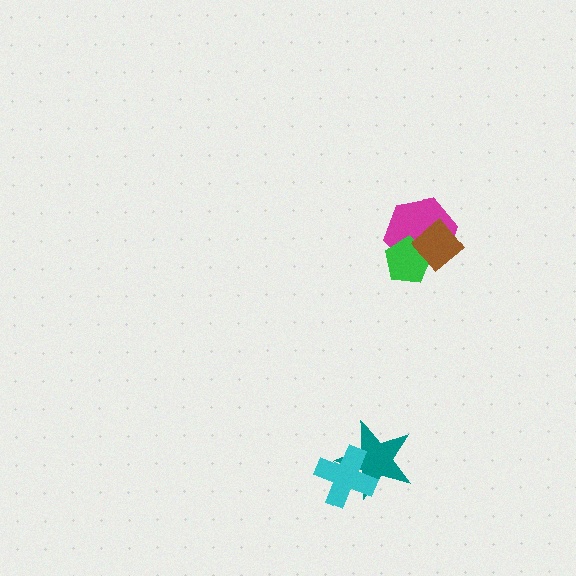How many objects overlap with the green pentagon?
2 objects overlap with the green pentagon.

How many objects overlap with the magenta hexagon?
2 objects overlap with the magenta hexagon.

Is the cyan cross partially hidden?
No, no other shape covers it.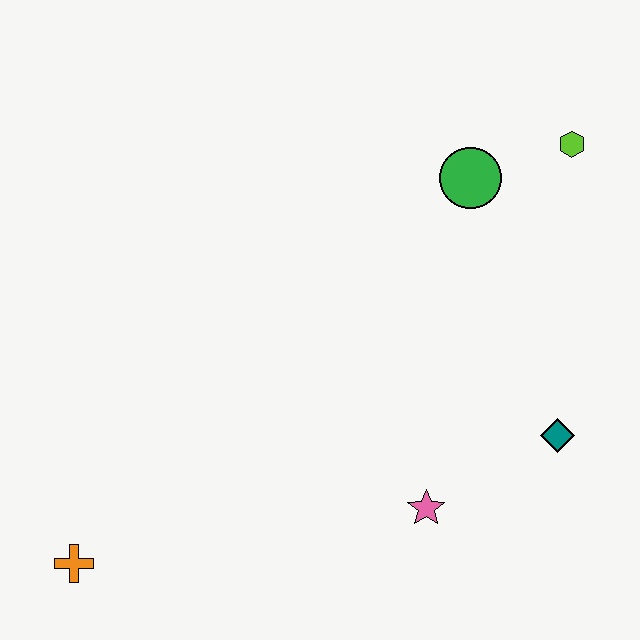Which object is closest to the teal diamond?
The pink star is closest to the teal diamond.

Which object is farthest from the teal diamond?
The orange cross is farthest from the teal diamond.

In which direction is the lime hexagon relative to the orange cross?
The lime hexagon is to the right of the orange cross.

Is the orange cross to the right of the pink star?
No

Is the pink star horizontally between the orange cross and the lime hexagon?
Yes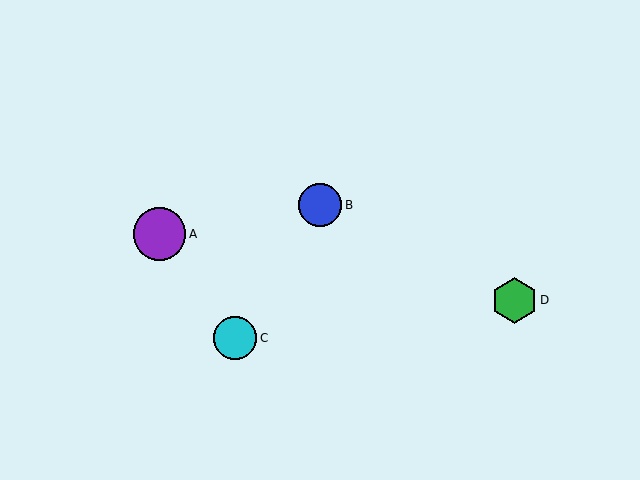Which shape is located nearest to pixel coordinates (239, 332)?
The cyan circle (labeled C) at (235, 338) is nearest to that location.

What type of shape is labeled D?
Shape D is a green hexagon.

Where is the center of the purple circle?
The center of the purple circle is at (160, 234).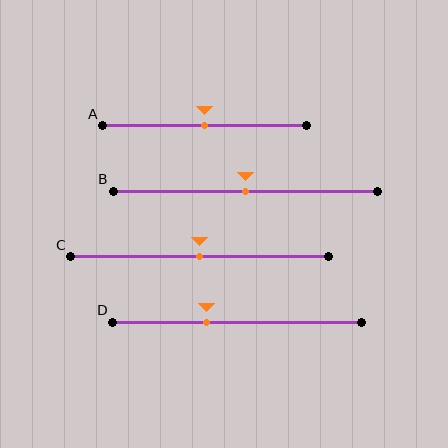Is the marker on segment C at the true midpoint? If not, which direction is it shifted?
Yes, the marker on segment C is at the true midpoint.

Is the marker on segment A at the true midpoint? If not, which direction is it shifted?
Yes, the marker on segment A is at the true midpoint.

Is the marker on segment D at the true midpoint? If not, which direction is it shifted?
No, the marker on segment D is shifted to the left by about 12% of the segment length.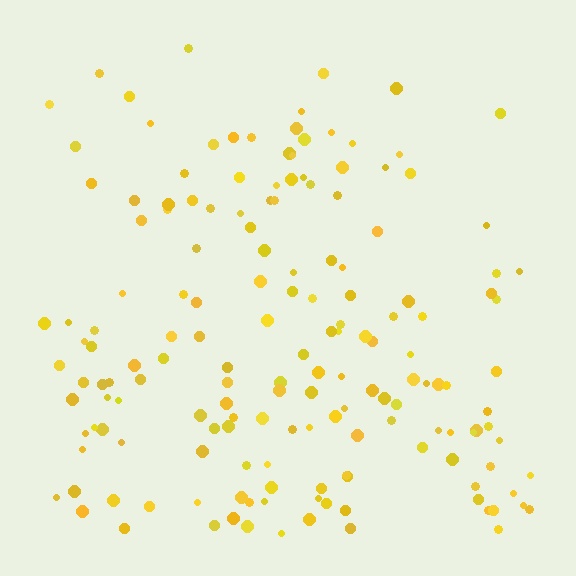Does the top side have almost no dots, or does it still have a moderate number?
Still a moderate number, just noticeably fewer than the bottom.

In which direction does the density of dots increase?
From top to bottom, with the bottom side densest.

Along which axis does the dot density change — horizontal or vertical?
Vertical.